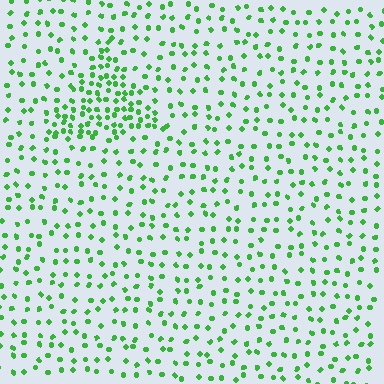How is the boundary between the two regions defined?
The boundary is defined by a change in element density (approximately 2.2x ratio). All elements are the same color, size, and shape.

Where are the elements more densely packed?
The elements are more densely packed inside the triangle boundary.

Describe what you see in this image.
The image contains small green elements arranged at two different densities. A triangle-shaped region is visible where the elements are more densely packed than the surrounding area.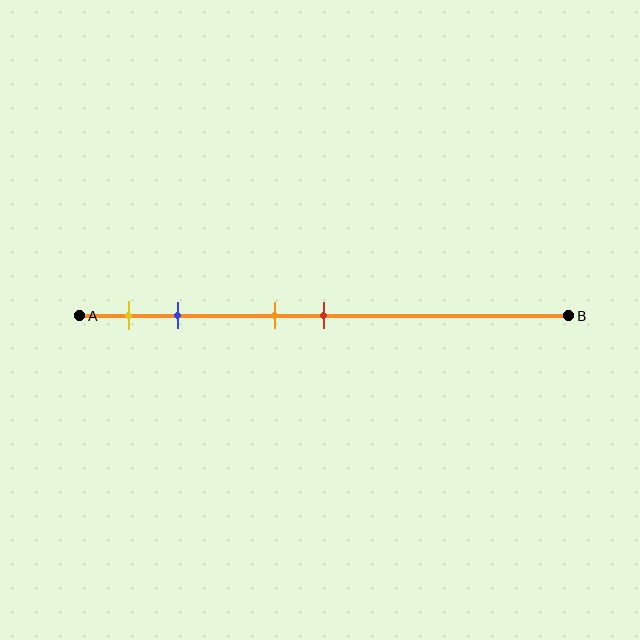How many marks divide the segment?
There are 4 marks dividing the segment.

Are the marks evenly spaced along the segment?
No, the marks are not evenly spaced.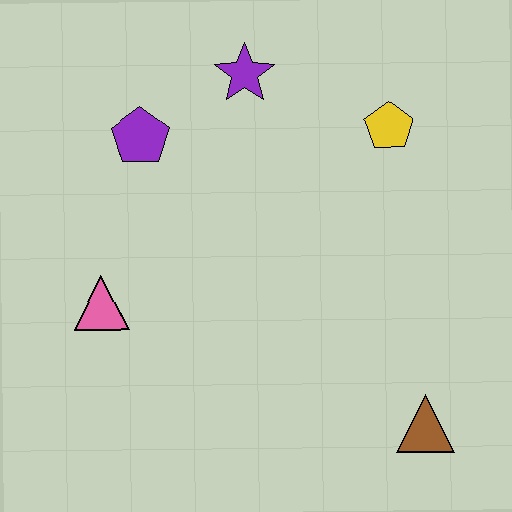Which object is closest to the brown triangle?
The yellow pentagon is closest to the brown triangle.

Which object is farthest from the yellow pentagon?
The pink triangle is farthest from the yellow pentagon.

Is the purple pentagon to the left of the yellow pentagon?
Yes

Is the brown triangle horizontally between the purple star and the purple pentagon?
No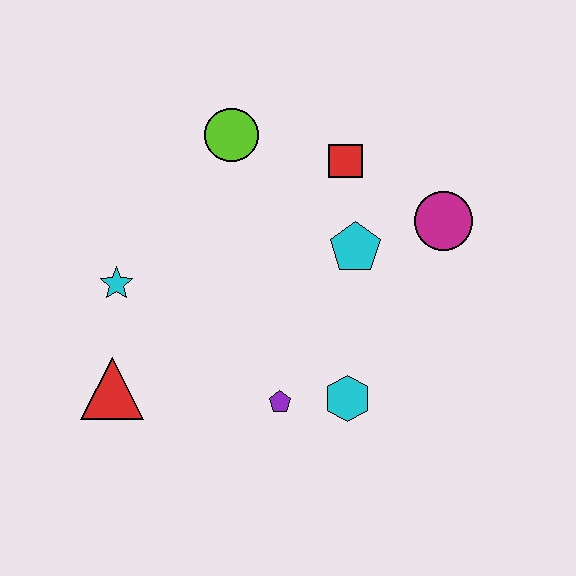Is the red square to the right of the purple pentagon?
Yes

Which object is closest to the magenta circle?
The cyan pentagon is closest to the magenta circle.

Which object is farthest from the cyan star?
The magenta circle is farthest from the cyan star.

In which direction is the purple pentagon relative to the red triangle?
The purple pentagon is to the right of the red triangle.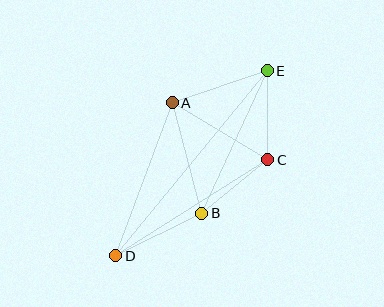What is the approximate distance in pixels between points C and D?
The distance between C and D is approximately 179 pixels.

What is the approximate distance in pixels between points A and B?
The distance between A and B is approximately 115 pixels.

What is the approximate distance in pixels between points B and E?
The distance between B and E is approximately 157 pixels.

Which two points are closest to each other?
Points B and C are closest to each other.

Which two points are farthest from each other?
Points D and E are farthest from each other.